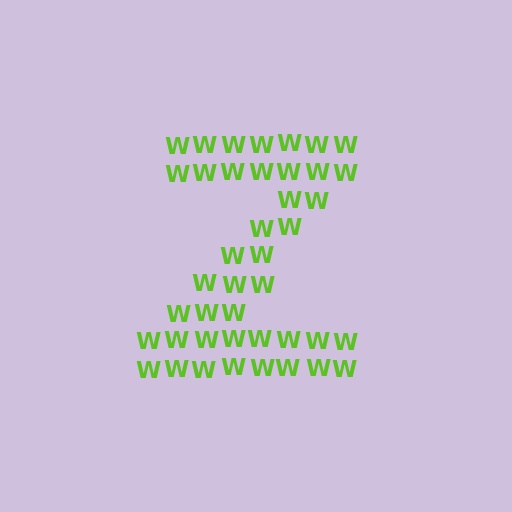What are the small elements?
The small elements are letter W's.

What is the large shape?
The large shape is the letter Z.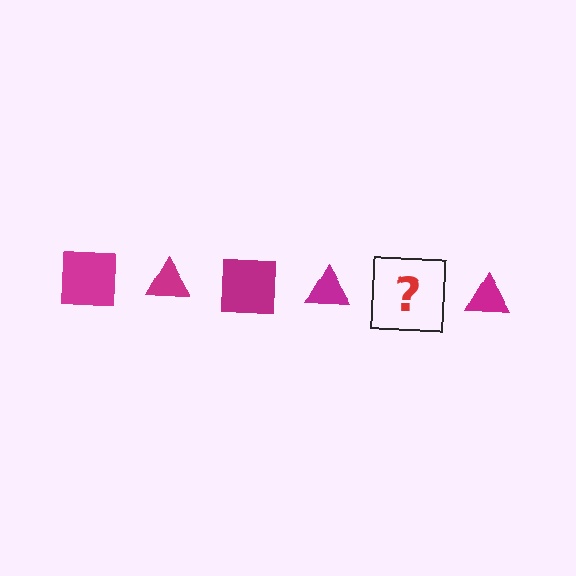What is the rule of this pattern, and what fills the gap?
The rule is that the pattern cycles through square, triangle shapes in magenta. The gap should be filled with a magenta square.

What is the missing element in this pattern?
The missing element is a magenta square.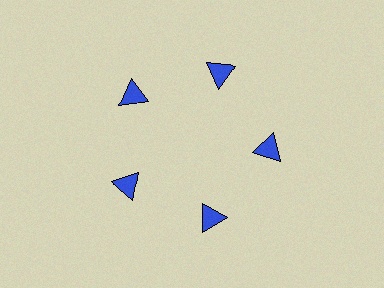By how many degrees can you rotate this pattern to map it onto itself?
The pattern maps onto itself every 72 degrees of rotation.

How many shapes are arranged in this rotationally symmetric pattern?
There are 5 shapes, arranged in 5 groups of 1.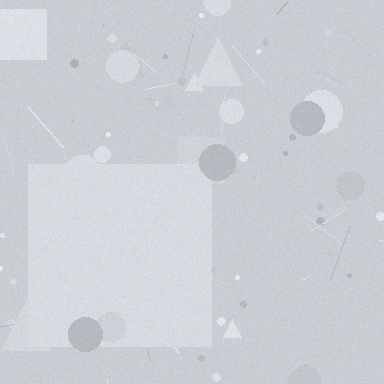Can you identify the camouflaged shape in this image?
The camouflaged shape is a square.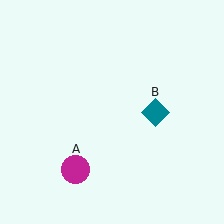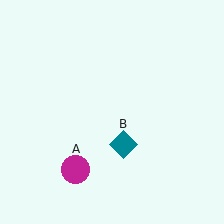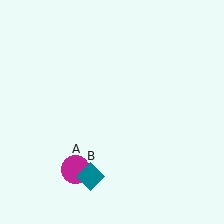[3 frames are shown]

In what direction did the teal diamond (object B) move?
The teal diamond (object B) moved down and to the left.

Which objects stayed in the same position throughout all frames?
Magenta circle (object A) remained stationary.